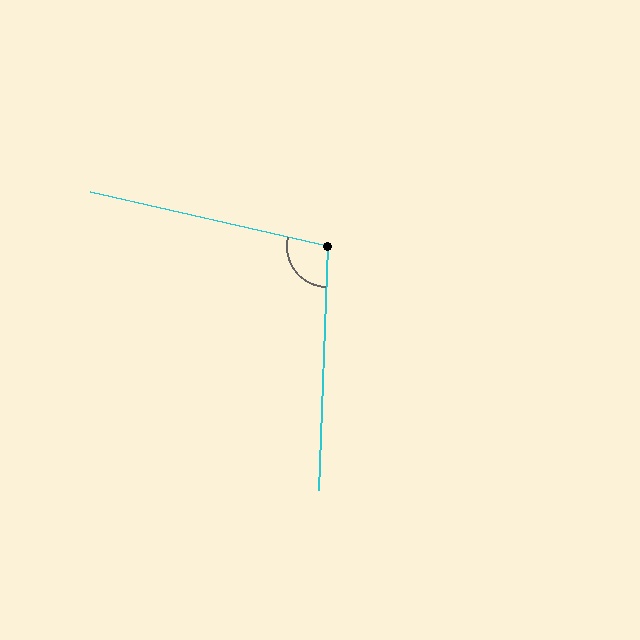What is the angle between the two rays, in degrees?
Approximately 101 degrees.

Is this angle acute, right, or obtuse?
It is obtuse.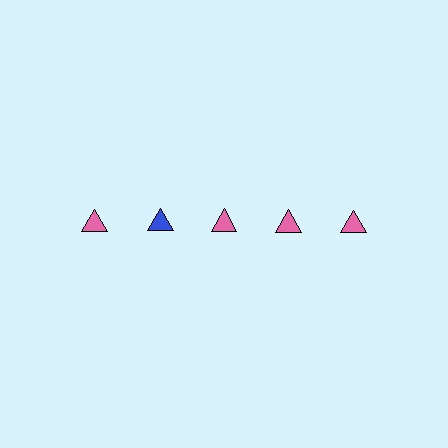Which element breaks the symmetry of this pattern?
The blue triangle in the top row, second from left column breaks the symmetry. All other shapes are pink triangles.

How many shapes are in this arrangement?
There are 5 shapes arranged in a grid pattern.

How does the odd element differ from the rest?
It has a different color: blue instead of pink.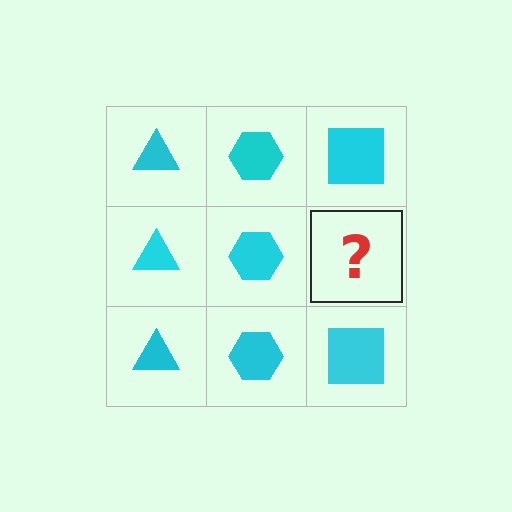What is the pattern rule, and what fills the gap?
The rule is that each column has a consistent shape. The gap should be filled with a cyan square.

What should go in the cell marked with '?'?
The missing cell should contain a cyan square.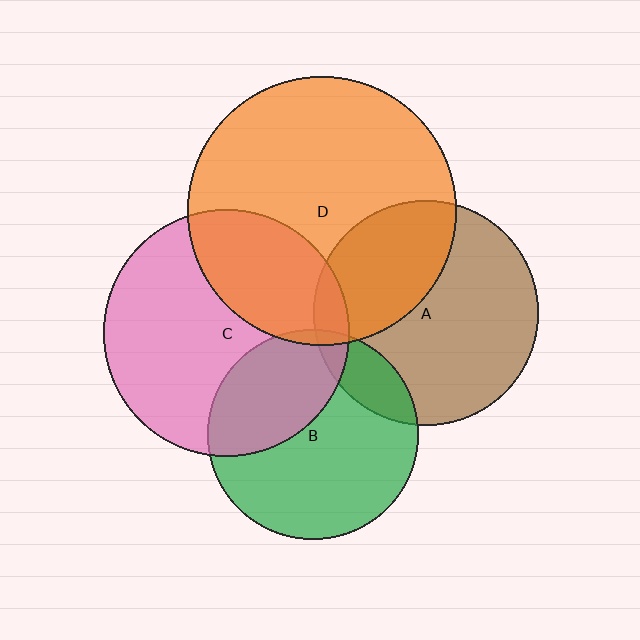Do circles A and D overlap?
Yes.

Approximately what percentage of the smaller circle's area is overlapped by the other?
Approximately 35%.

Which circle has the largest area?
Circle D (orange).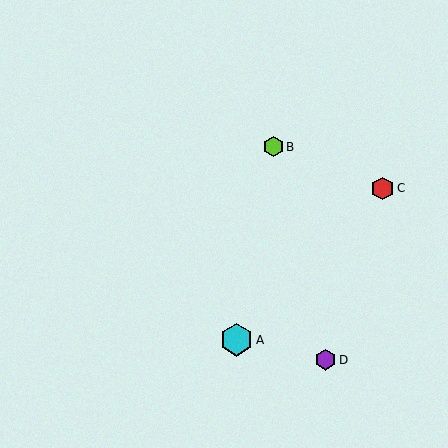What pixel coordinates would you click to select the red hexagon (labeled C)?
Click at (383, 188) to select the red hexagon C.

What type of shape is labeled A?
Shape A is a cyan hexagon.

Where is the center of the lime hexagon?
The center of the lime hexagon is at (273, 147).